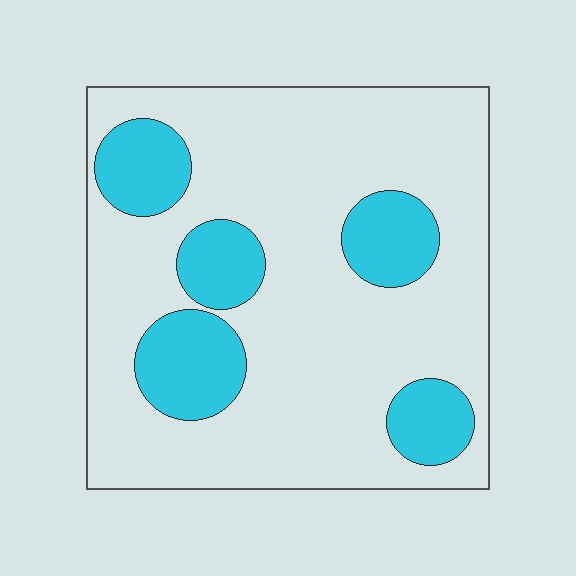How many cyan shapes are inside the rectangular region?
5.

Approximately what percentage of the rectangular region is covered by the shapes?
Approximately 25%.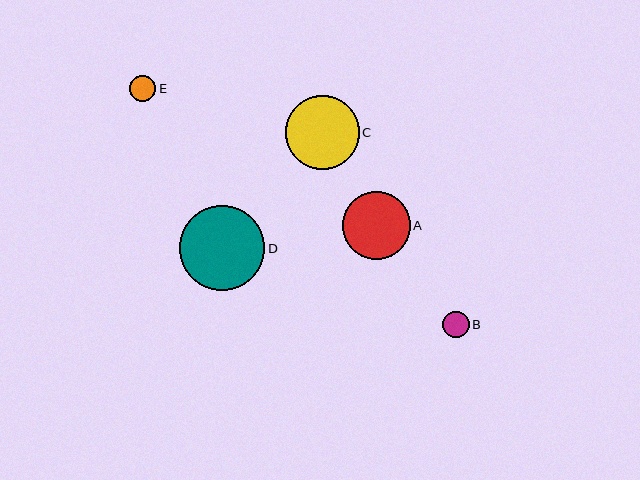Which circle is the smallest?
Circle E is the smallest with a size of approximately 26 pixels.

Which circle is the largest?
Circle D is the largest with a size of approximately 85 pixels.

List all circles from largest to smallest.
From largest to smallest: D, C, A, B, E.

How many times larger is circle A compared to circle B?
Circle A is approximately 2.5 times the size of circle B.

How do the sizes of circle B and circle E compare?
Circle B and circle E are approximately the same size.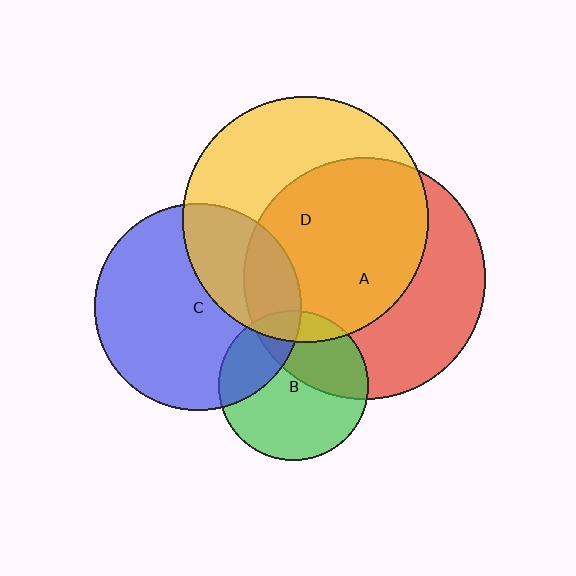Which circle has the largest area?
Circle D (yellow).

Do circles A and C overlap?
Yes.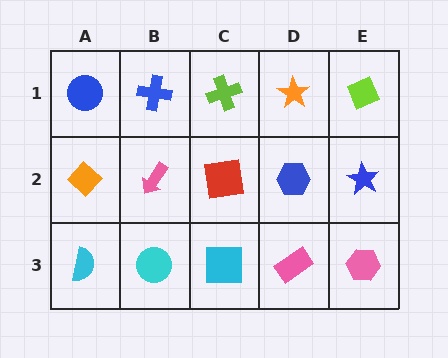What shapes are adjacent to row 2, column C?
A lime cross (row 1, column C), a cyan square (row 3, column C), a pink arrow (row 2, column B), a blue hexagon (row 2, column D).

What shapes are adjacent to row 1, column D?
A blue hexagon (row 2, column D), a lime cross (row 1, column C), a lime diamond (row 1, column E).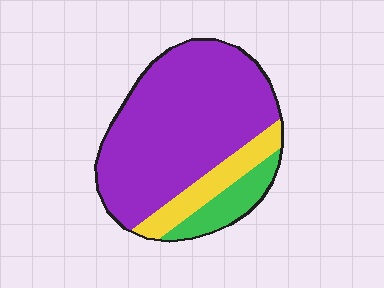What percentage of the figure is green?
Green covers around 10% of the figure.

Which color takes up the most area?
Purple, at roughly 75%.